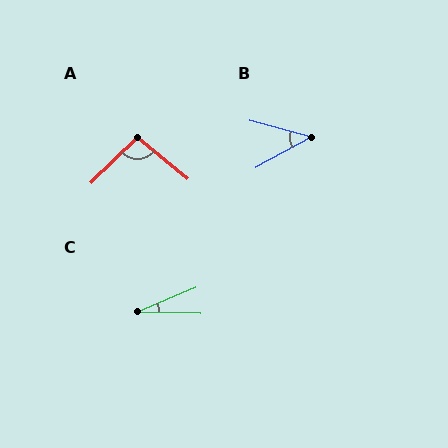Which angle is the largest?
A, at approximately 96 degrees.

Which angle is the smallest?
C, at approximately 24 degrees.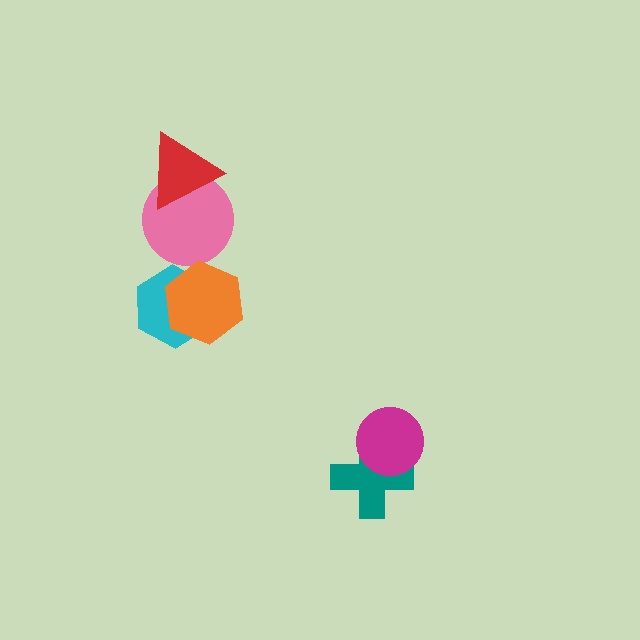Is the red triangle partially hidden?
No, no other shape covers it.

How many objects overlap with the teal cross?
1 object overlaps with the teal cross.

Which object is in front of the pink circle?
The red triangle is in front of the pink circle.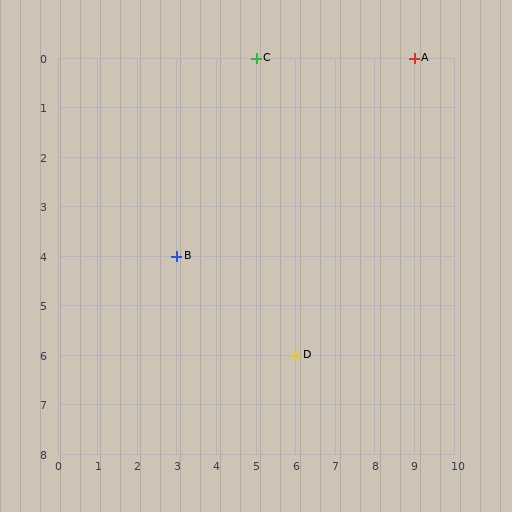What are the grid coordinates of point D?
Point D is at grid coordinates (6, 6).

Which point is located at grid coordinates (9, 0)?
Point A is at (9, 0).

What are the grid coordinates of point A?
Point A is at grid coordinates (9, 0).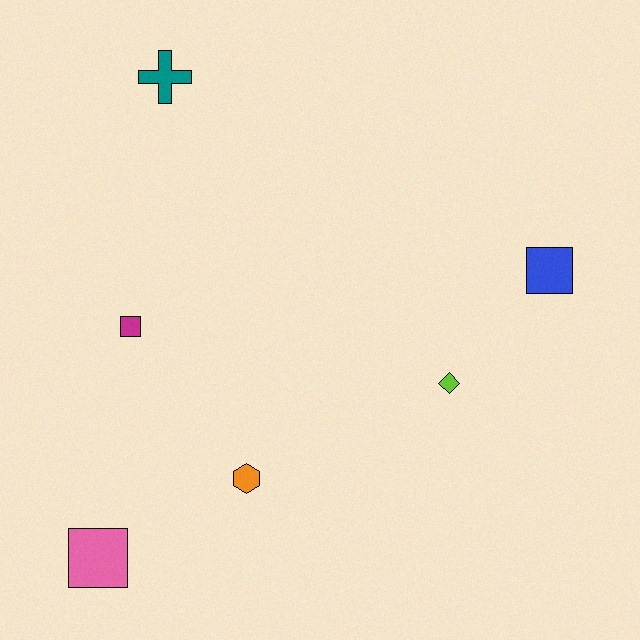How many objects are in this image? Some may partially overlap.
There are 6 objects.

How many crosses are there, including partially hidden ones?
There is 1 cross.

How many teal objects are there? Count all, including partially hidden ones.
There is 1 teal object.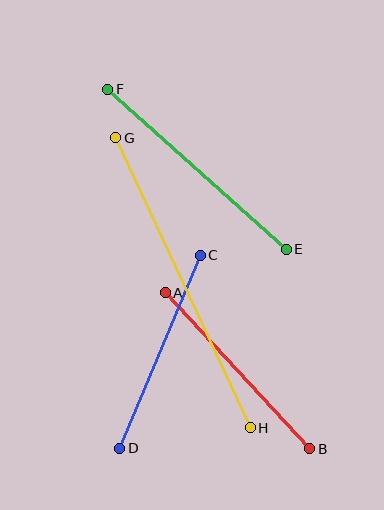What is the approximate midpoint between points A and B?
The midpoint is at approximately (237, 371) pixels.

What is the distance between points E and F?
The distance is approximately 240 pixels.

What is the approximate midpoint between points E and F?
The midpoint is at approximately (197, 169) pixels.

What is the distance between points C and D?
The distance is approximately 209 pixels.